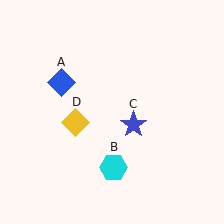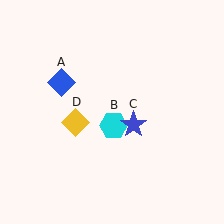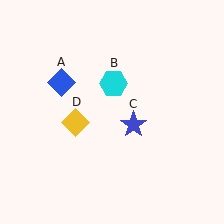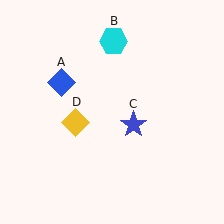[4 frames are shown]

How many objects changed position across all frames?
1 object changed position: cyan hexagon (object B).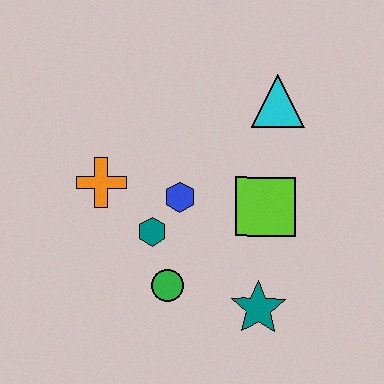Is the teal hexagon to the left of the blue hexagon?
Yes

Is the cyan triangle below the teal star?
No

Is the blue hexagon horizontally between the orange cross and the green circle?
No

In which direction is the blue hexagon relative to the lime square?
The blue hexagon is to the left of the lime square.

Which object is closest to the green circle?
The teal hexagon is closest to the green circle.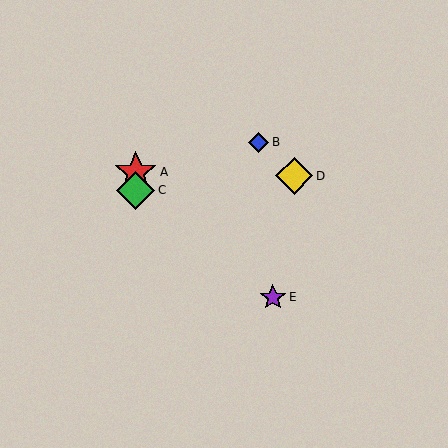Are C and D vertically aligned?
No, C is at x≈136 and D is at x≈294.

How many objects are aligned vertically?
2 objects (A, C) are aligned vertically.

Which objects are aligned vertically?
Objects A, C are aligned vertically.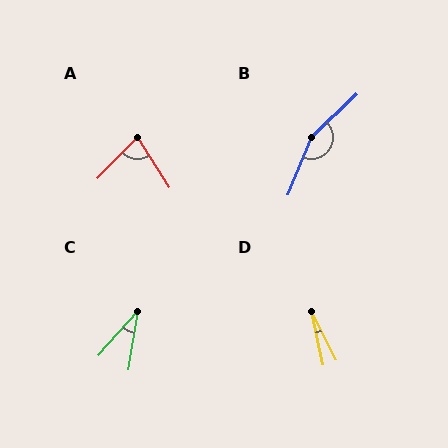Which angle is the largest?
B, at approximately 156 degrees.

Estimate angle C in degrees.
Approximately 33 degrees.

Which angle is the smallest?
D, at approximately 15 degrees.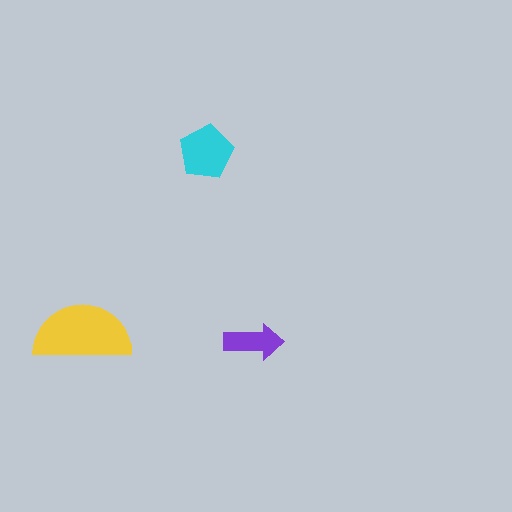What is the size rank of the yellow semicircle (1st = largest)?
1st.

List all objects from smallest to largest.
The purple arrow, the cyan pentagon, the yellow semicircle.